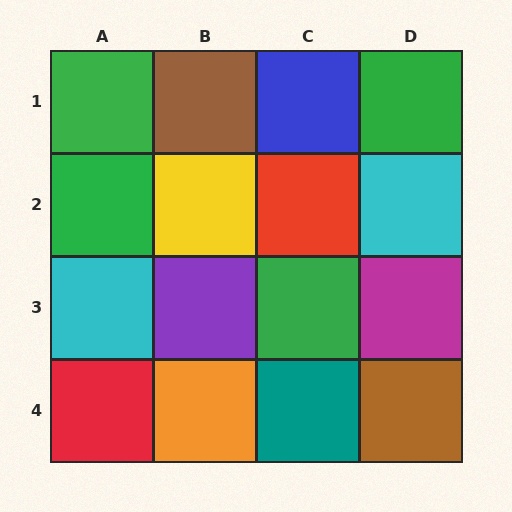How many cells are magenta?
1 cell is magenta.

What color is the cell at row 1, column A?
Green.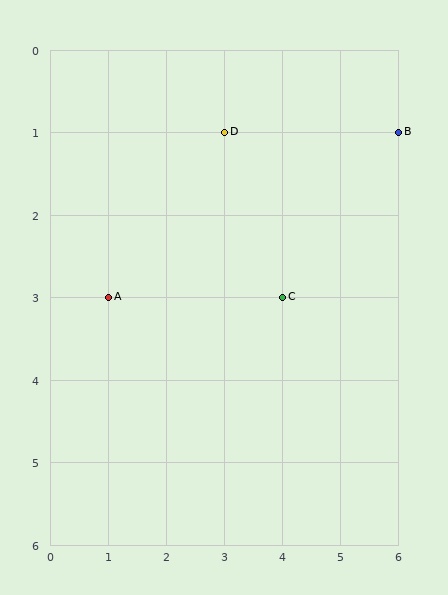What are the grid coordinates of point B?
Point B is at grid coordinates (6, 1).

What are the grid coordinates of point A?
Point A is at grid coordinates (1, 3).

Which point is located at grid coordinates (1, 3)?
Point A is at (1, 3).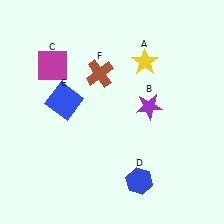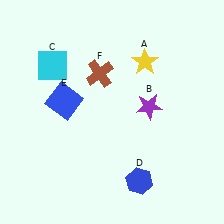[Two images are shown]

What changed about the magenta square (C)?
In Image 1, C is magenta. In Image 2, it changed to cyan.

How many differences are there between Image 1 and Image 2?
There is 1 difference between the two images.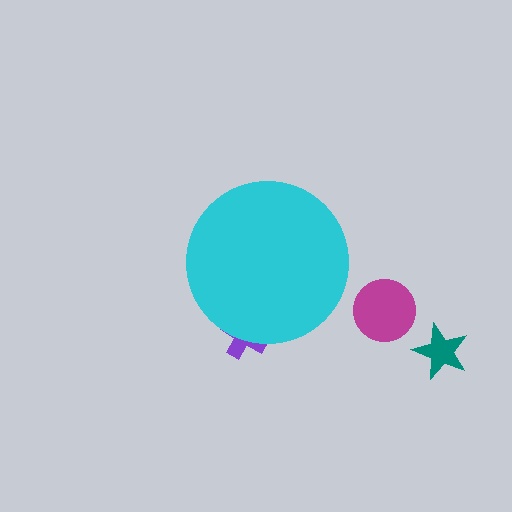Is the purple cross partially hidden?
Yes, the purple cross is partially hidden behind the cyan circle.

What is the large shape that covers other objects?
A cyan circle.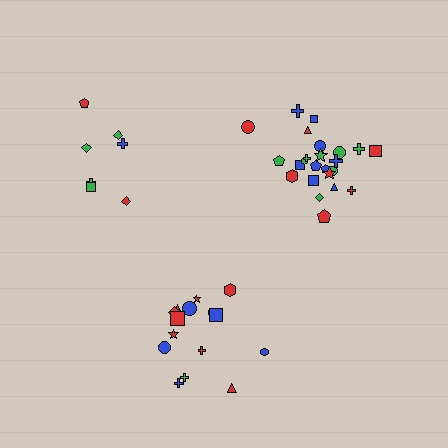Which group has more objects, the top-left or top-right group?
The top-right group.